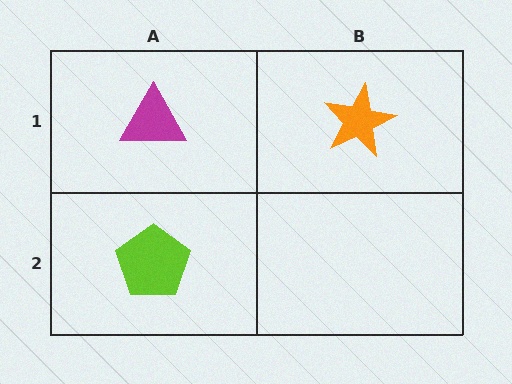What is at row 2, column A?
A lime pentagon.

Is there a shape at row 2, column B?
No, that cell is empty.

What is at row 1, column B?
An orange star.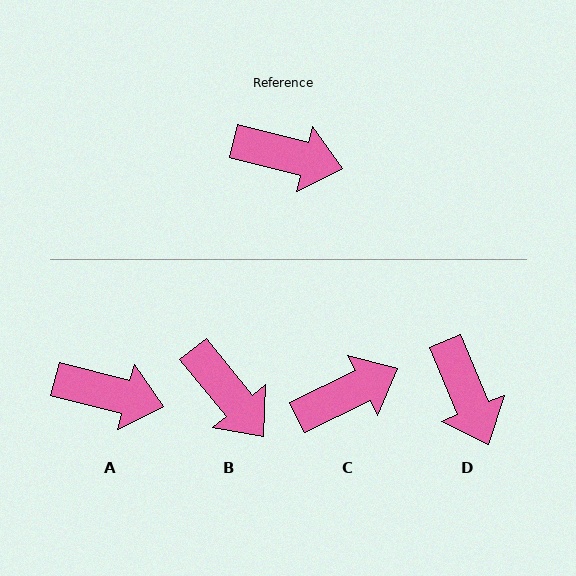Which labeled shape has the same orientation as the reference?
A.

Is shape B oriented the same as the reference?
No, it is off by about 37 degrees.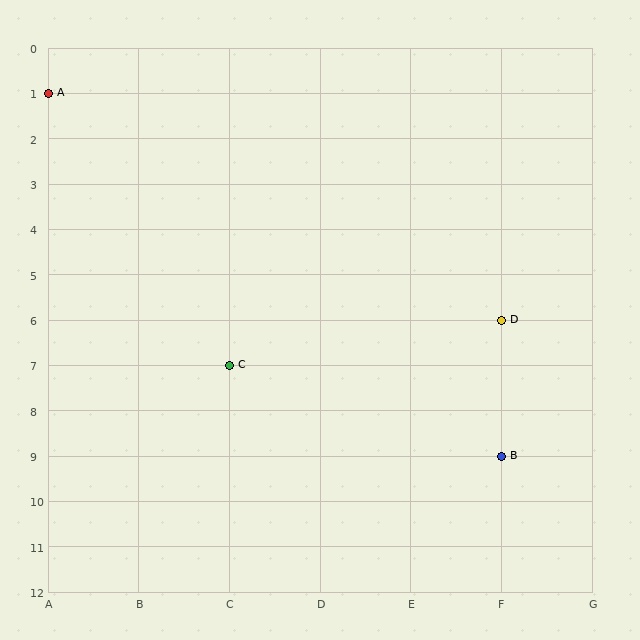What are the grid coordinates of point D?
Point D is at grid coordinates (F, 6).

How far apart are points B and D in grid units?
Points B and D are 3 rows apart.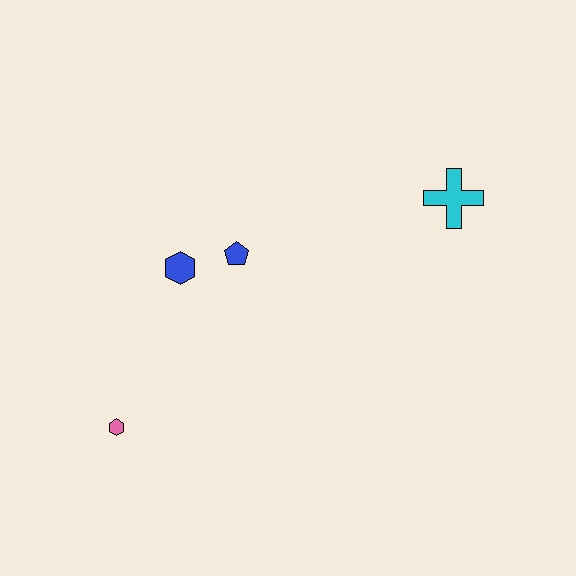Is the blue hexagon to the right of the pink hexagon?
Yes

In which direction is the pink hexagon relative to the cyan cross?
The pink hexagon is to the left of the cyan cross.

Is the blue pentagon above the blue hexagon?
Yes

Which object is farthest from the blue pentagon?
The cyan cross is farthest from the blue pentagon.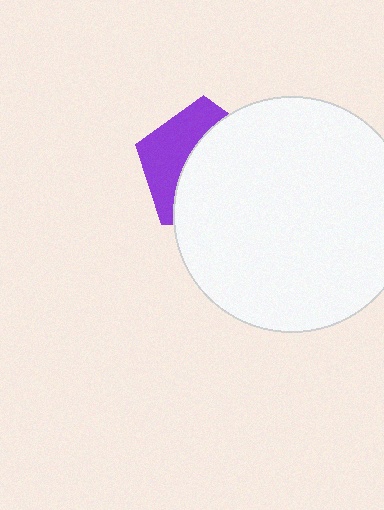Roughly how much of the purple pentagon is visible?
A small part of it is visible (roughly 38%).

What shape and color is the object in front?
The object in front is a white circle.